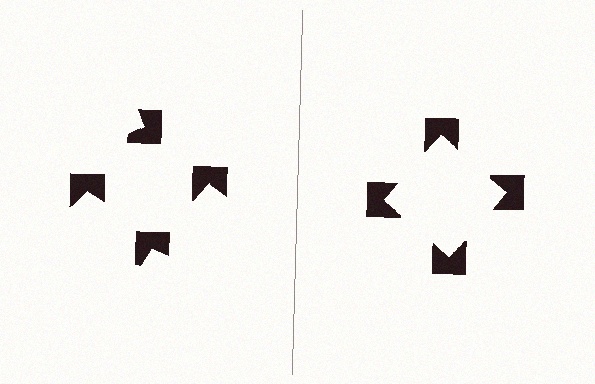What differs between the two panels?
The notched squares are positioned identically on both sides; only the wedge orientations differ. On the right they align to a square; on the left they are misaligned.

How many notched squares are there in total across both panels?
8 — 4 on each side.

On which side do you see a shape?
An illusory square appears on the right side. On the left side the wedge cuts are rotated, so no coherent shape forms.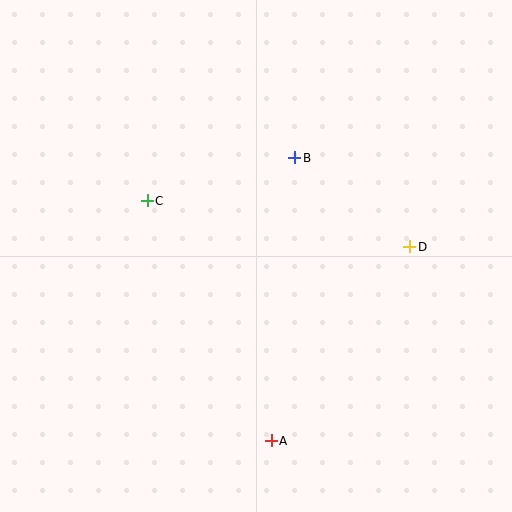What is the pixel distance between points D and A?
The distance between D and A is 238 pixels.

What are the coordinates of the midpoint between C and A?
The midpoint between C and A is at (209, 321).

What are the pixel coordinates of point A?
Point A is at (271, 441).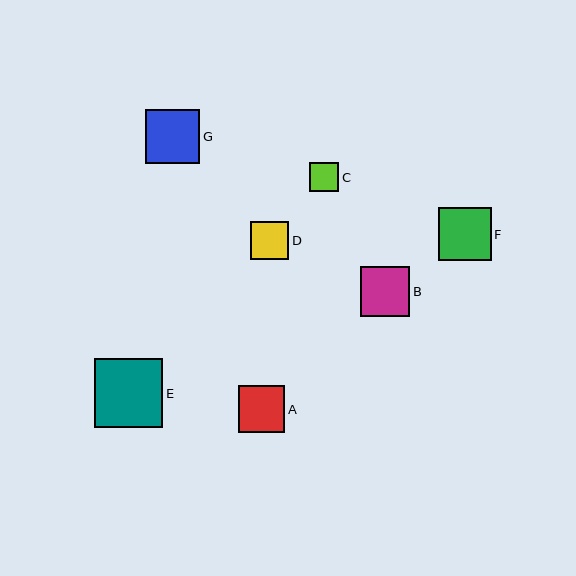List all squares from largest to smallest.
From largest to smallest: E, G, F, B, A, D, C.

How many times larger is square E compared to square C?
Square E is approximately 2.3 times the size of square C.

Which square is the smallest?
Square C is the smallest with a size of approximately 29 pixels.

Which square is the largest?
Square E is the largest with a size of approximately 69 pixels.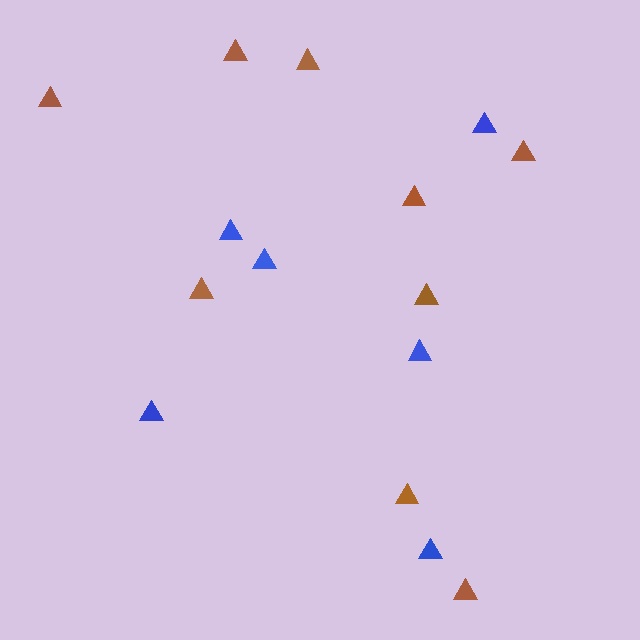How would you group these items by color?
There are 2 groups: one group of brown triangles (9) and one group of blue triangles (6).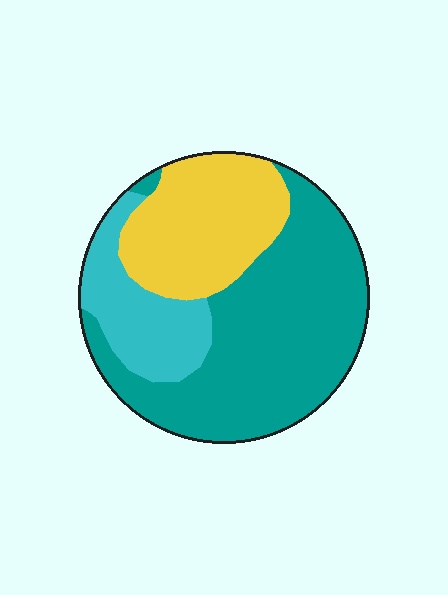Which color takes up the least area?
Cyan, at roughly 20%.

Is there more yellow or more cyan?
Yellow.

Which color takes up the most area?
Teal, at roughly 55%.